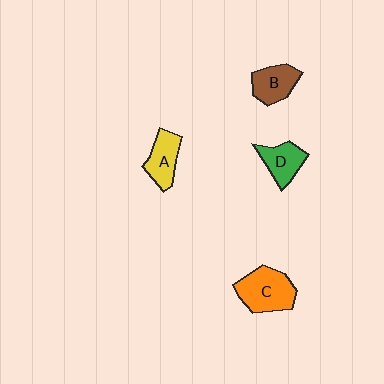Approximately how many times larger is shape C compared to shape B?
Approximately 1.5 times.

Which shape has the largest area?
Shape C (orange).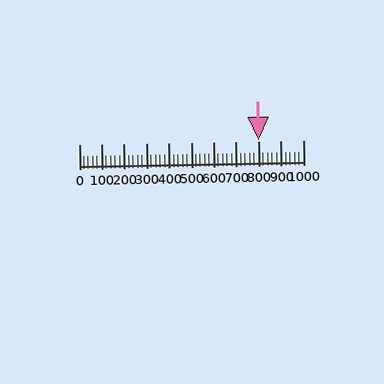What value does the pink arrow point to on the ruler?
The pink arrow points to approximately 800.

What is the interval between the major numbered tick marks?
The major tick marks are spaced 100 units apart.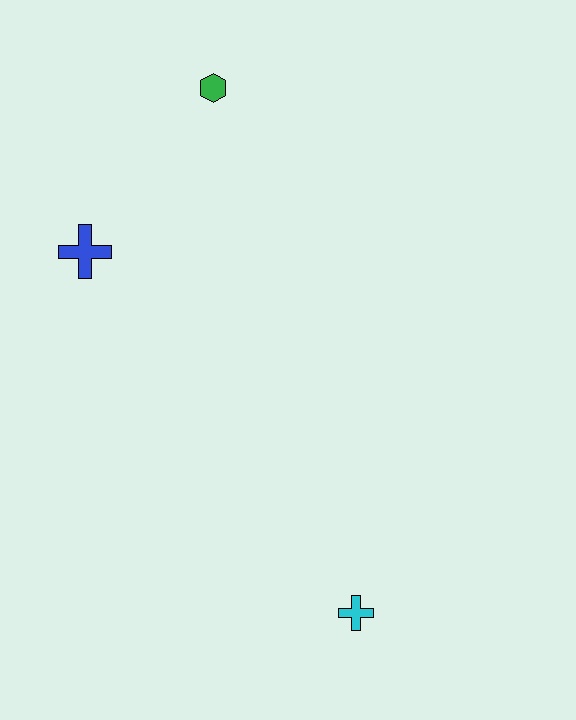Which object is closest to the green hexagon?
The blue cross is closest to the green hexagon.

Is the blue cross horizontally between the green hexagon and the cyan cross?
No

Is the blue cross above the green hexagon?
No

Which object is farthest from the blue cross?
The cyan cross is farthest from the blue cross.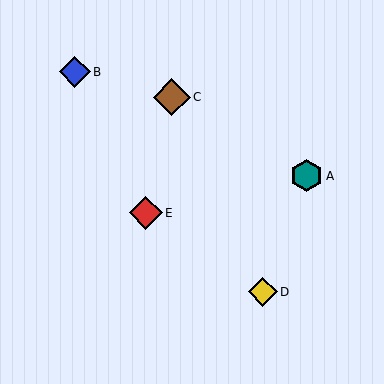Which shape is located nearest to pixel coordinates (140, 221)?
The red diamond (labeled E) at (146, 213) is nearest to that location.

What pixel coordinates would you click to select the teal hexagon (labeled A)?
Click at (307, 176) to select the teal hexagon A.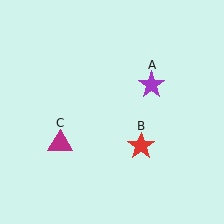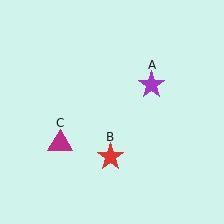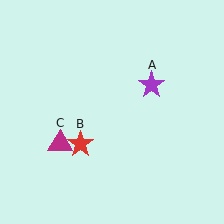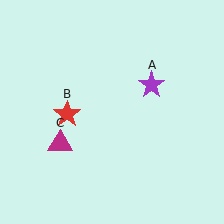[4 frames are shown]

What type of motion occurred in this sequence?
The red star (object B) rotated clockwise around the center of the scene.